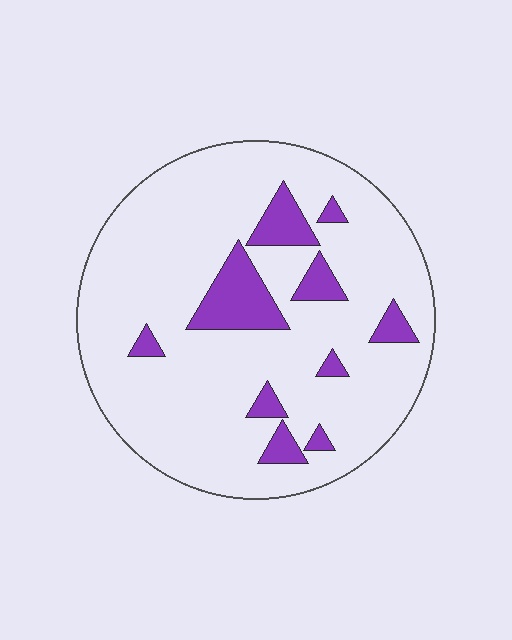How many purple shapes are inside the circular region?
10.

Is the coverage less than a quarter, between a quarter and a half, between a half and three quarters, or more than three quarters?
Less than a quarter.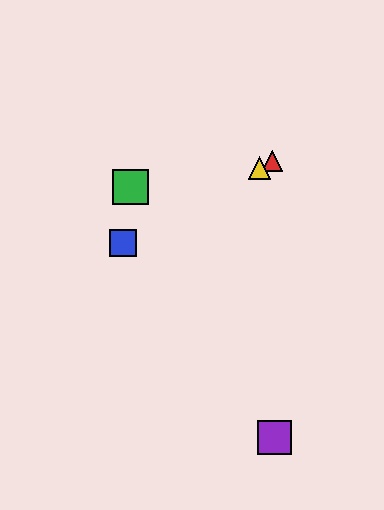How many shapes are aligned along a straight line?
3 shapes (the red triangle, the blue square, the yellow triangle) are aligned along a straight line.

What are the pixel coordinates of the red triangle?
The red triangle is at (272, 161).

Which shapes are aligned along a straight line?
The red triangle, the blue square, the yellow triangle are aligned along a straight line.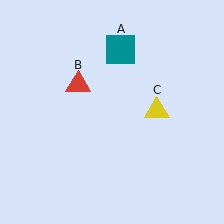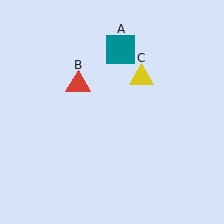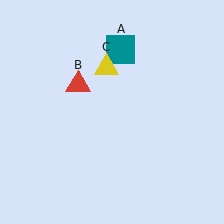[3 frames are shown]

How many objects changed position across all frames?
1 object changed position: yellow triangle (object C).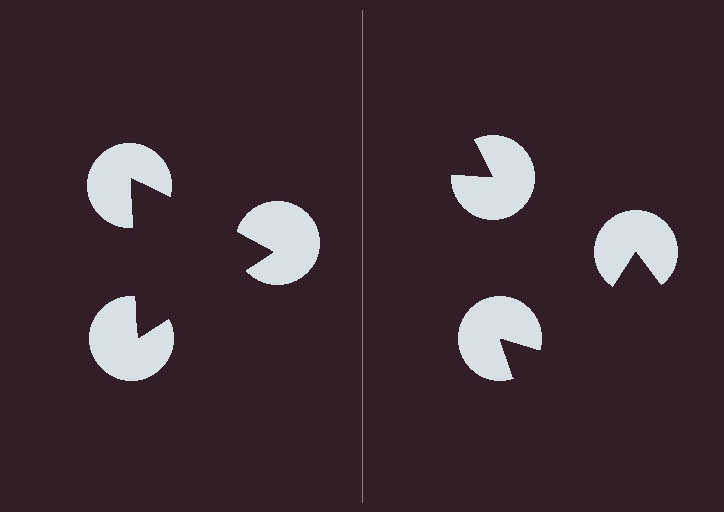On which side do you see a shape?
An illusory triangle appears on the left side. On the right side the wedge cuts are rotated, so no coherent shape forms.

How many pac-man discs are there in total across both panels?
6 — 3 on each side.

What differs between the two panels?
The pac-man discs are positioned identically on both sides; only the wedge orientations differ. On the left they align to a triangle; on the right they are misaligned.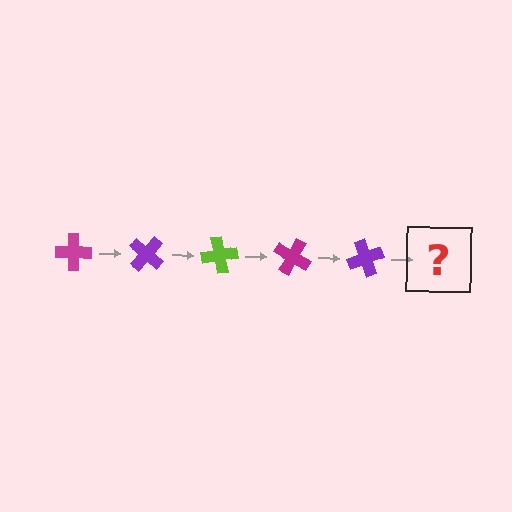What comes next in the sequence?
The next element should be a lime cross, rotated 200 degrees from the start.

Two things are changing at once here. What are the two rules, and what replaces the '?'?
The two rules are that it rotates 40 degrees each step and the color cycles through magenta, purple, and lime. The '?' should be a lime cross, rotated 200 degrees from the start.